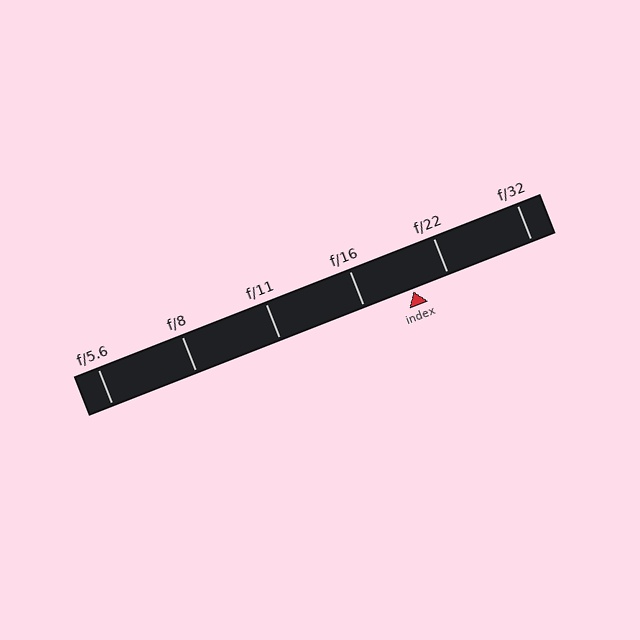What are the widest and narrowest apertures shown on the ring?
The widest aperture shown is f/5.6 and the narrowest is f/32.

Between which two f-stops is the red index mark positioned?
The index mark is between f/16 and f/22.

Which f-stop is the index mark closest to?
The index mark is closest to f/22.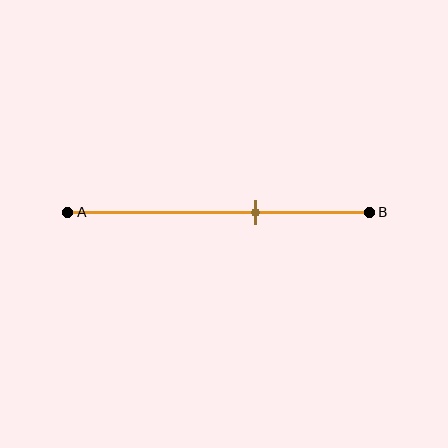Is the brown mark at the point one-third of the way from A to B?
No, the mark is at about 60% from A, not at the 33% one-third point.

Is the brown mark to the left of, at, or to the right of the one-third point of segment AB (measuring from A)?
The brown mark is to the right of the one-third point of segment AB.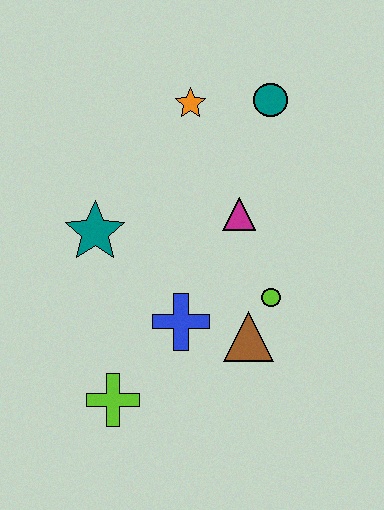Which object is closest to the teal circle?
The orange star is closest to the teal circle.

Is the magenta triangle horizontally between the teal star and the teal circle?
Yes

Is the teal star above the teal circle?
No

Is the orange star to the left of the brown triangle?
Yes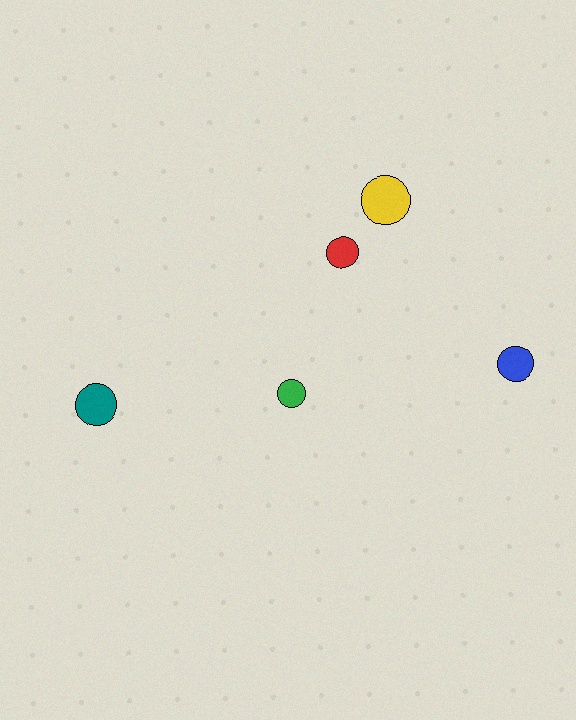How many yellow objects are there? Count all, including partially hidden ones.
There is 1 yellow object.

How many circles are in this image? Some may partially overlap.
There are 5 circles.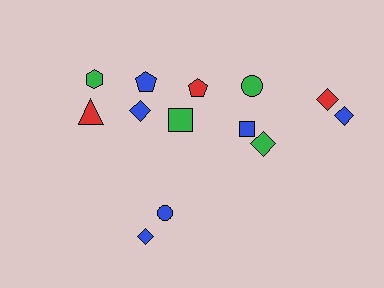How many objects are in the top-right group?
There are 6 objects.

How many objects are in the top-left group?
There are 4 objects.